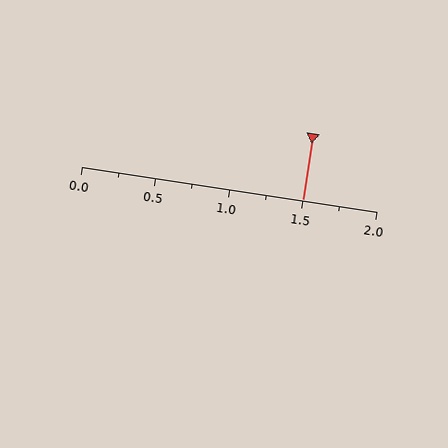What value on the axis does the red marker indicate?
The marker indicates approximately 1.5.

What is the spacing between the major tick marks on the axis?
The major ticks are spaced 0.5 apart.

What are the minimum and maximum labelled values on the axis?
The axis runs from 0.0 to 2.0.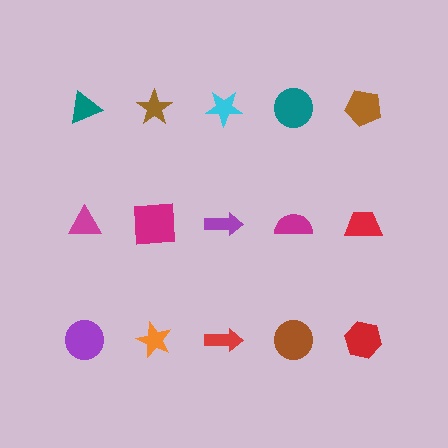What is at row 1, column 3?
A cyan star.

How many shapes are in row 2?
5 shapes.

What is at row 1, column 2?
A brown star.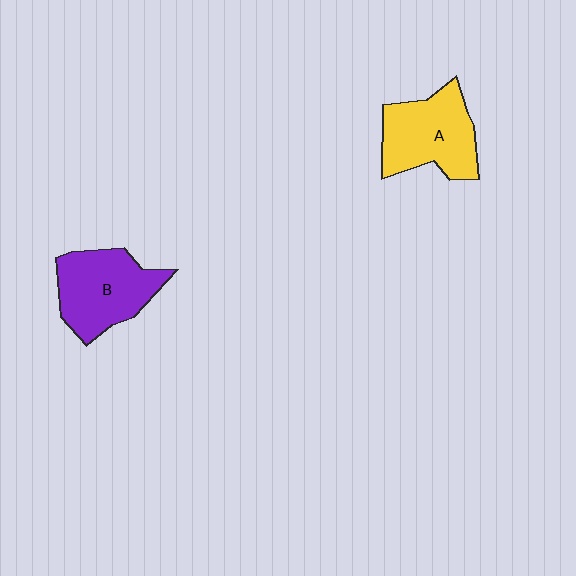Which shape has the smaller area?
Shape A (yellow).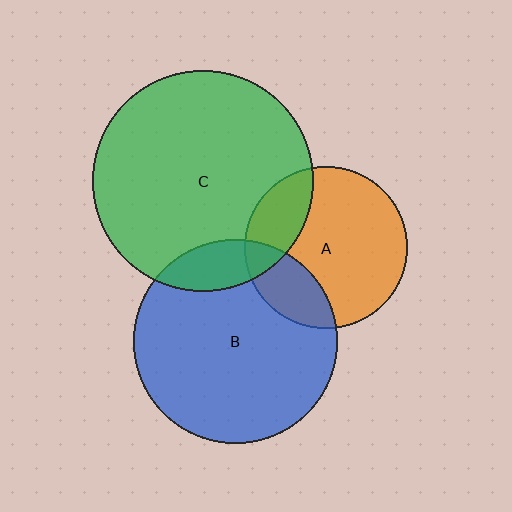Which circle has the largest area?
Circle C (green).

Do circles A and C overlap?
Yes.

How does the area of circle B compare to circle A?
Approximately 1.6 times.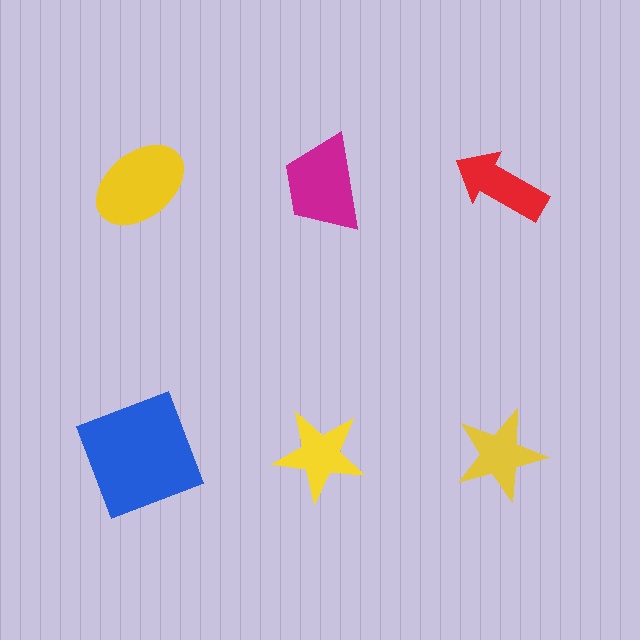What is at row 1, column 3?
A red arrow.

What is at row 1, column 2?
A magenta trapezoid.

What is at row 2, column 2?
A yellow star.